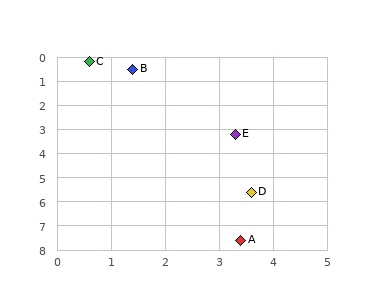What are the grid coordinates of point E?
Point E is at approximately (3.3, 3.2).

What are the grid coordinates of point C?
Point C is at approximately (0.6, 0.2).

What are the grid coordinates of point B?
Point B is at approximately (1.4, 0.5).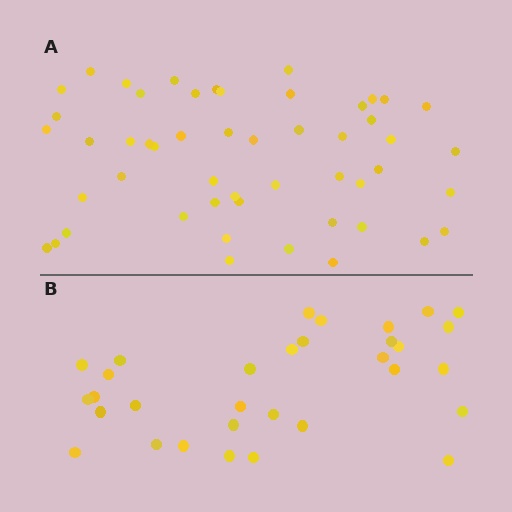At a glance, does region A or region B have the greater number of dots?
Region A (the top region) has more dots.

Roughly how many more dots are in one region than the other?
Region A has approximately 20 more dots than region B.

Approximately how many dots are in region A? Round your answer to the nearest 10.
About 50 dots. (The exact count is 51, which rounds to 50.)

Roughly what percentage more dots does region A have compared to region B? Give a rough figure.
About 60% more.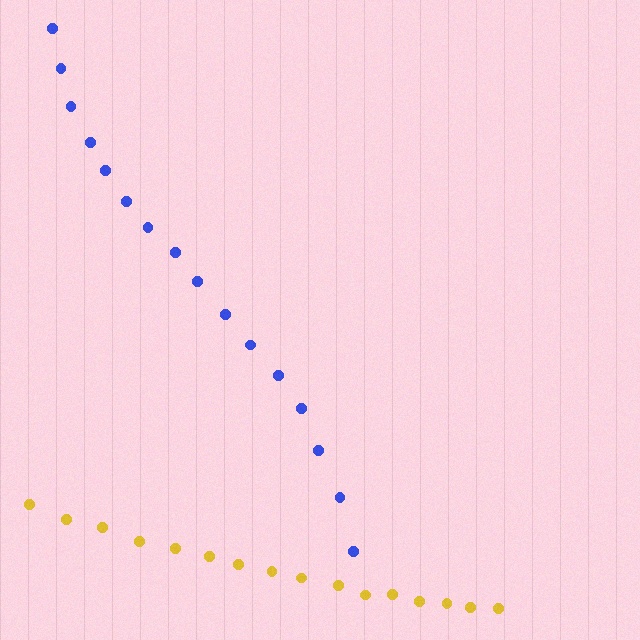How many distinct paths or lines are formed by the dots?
There are 2 distinct paths.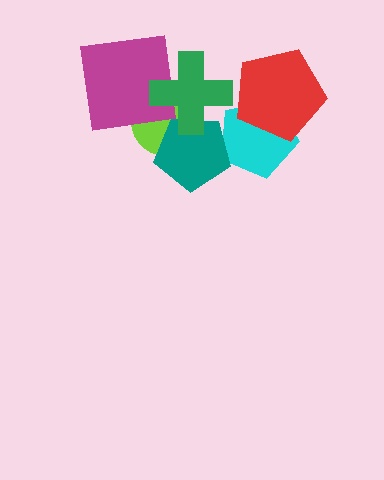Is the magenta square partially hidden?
Yes, it is partially covered by another shape.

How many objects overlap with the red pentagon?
1 object overlaps with the red pentagon.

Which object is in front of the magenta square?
The green cross is in front of the magenta square.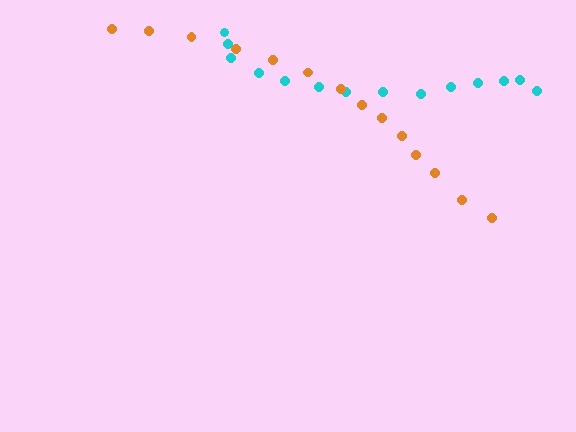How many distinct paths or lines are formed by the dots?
There are 2 distinct paths.